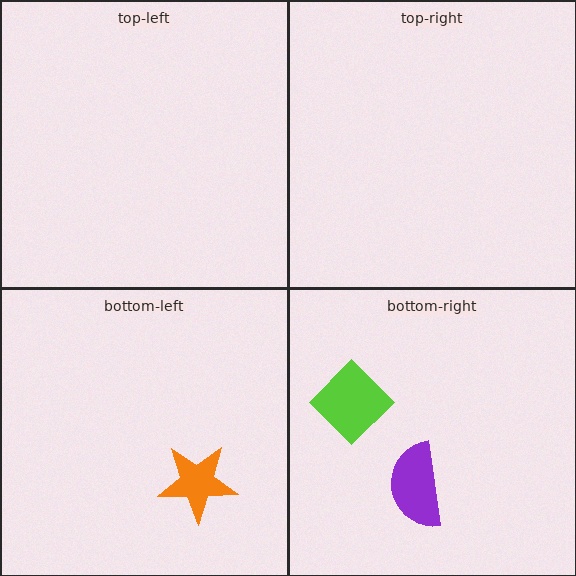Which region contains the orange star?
The bottom-left region.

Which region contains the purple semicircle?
The bottom-right region.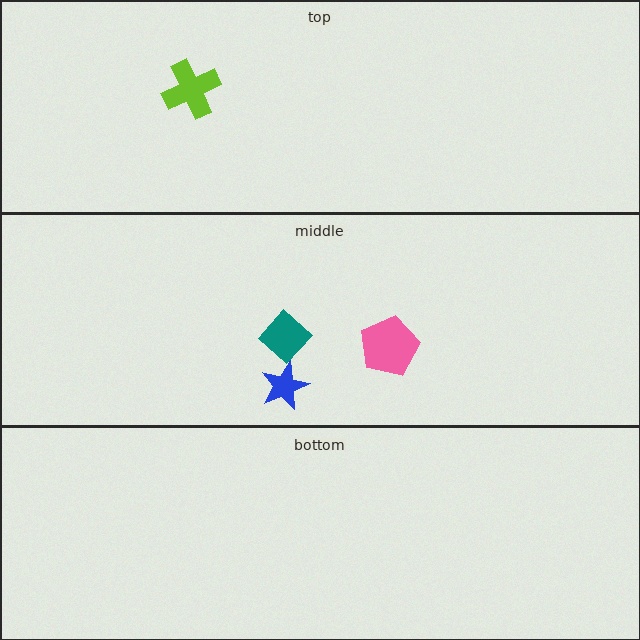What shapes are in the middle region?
The teal diamond, the pink pentagon, the blue star.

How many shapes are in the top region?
1.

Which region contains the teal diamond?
The middle region.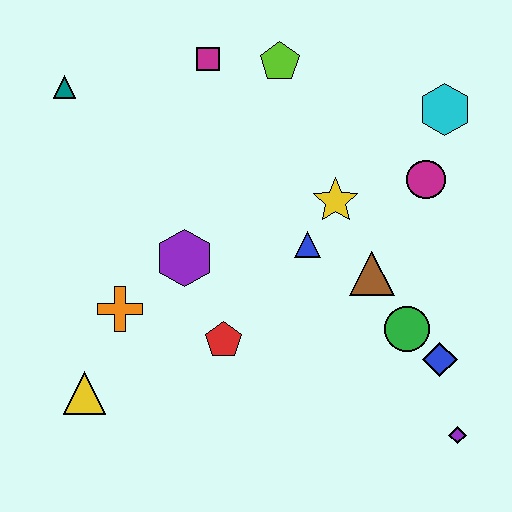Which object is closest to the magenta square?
The lime pentagon is closest to the magenta square.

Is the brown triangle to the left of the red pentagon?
No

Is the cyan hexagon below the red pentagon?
No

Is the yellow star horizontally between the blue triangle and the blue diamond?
Yes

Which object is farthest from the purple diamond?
The teal triangle is farthest from the purple diamond.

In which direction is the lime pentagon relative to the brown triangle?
The lime pentagon is above the brown triangle.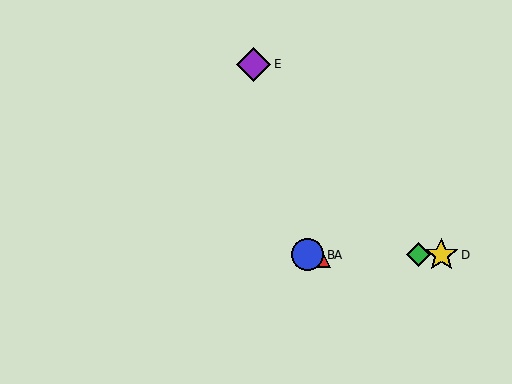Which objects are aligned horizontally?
Objects A, B, C, D are aligned horizontally.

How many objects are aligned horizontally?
4 objects (A, B, C, D) are aligned horizontally.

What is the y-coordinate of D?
Object D is at y≈255.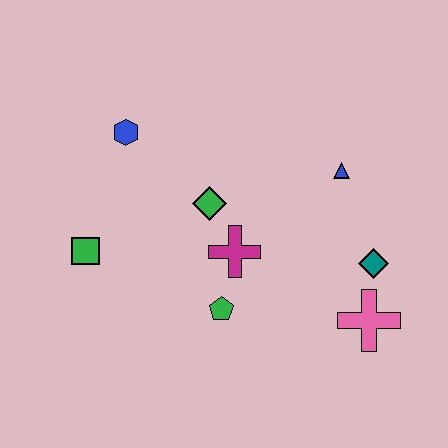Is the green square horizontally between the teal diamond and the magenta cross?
No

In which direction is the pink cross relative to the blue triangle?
The pink cross is below the blue triangle.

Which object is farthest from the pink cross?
The blue hexagon is farthest from the pink cross.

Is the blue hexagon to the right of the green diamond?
No